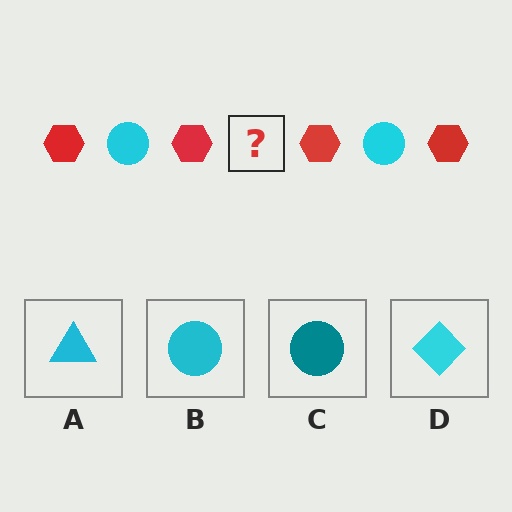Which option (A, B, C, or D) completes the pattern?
B.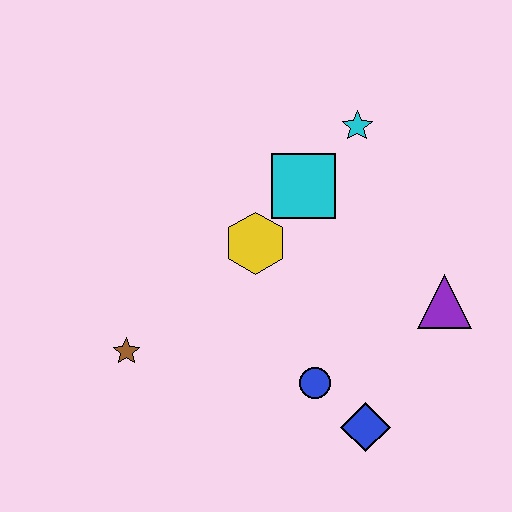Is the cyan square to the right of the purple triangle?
No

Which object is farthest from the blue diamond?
The cyan star is farthest from the blue diamond.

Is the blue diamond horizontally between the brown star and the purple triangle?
Yes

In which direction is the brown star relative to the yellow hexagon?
The brown star is to the left of the yellow hexagon.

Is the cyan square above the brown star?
Yes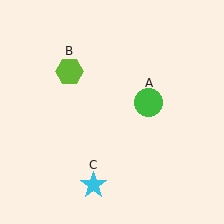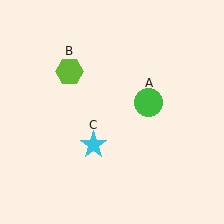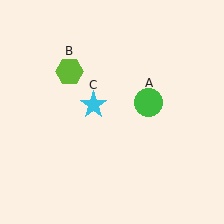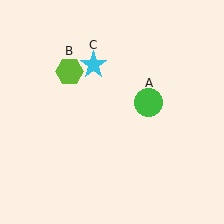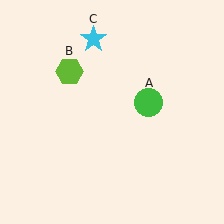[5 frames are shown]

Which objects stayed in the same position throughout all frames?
Green circle (object A) and lime hexagon (object B) remained stationary.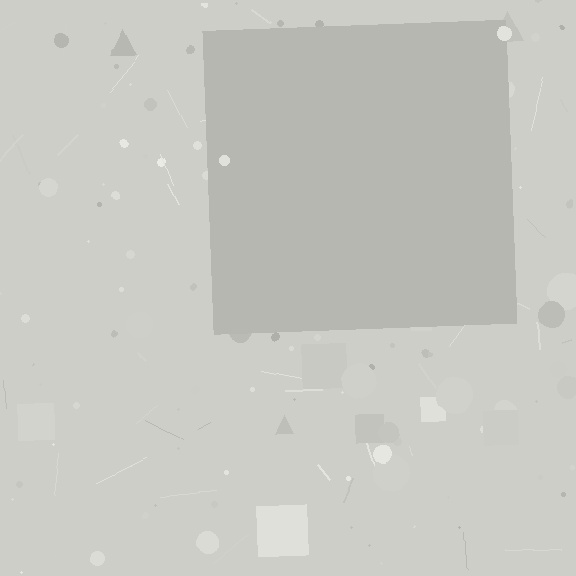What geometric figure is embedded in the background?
A square is embedded in the background.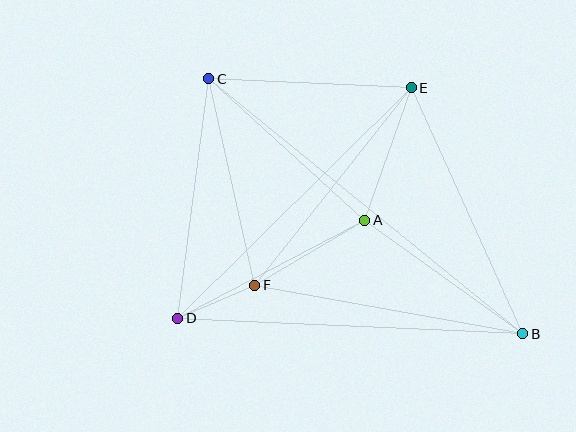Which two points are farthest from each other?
Points B and C are farthest from each other.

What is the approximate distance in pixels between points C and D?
The distance between C and D is approximately 241 pixels.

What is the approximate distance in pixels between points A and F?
The distance between A and F is approximately 128 pixels.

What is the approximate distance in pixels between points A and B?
The distance between A and B is approximately 194 pixels.